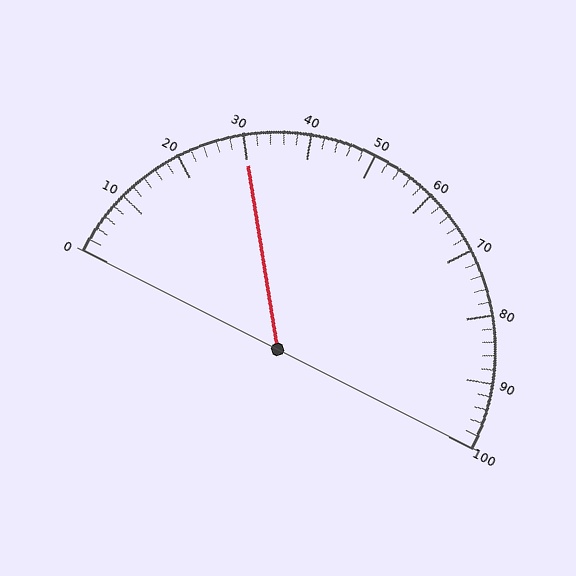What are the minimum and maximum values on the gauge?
The gauge ranges from 0 to 100.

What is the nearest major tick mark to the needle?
The nearest major tick mark is 30.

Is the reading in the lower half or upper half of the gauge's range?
The reading is in the lower half of the range (0 to 100).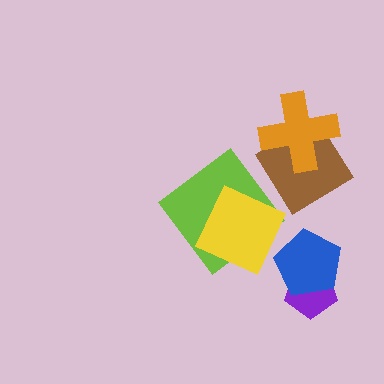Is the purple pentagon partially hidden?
Yes, it is partially covered by another shape.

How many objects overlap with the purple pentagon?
1 object overlaps with the purple pentagon.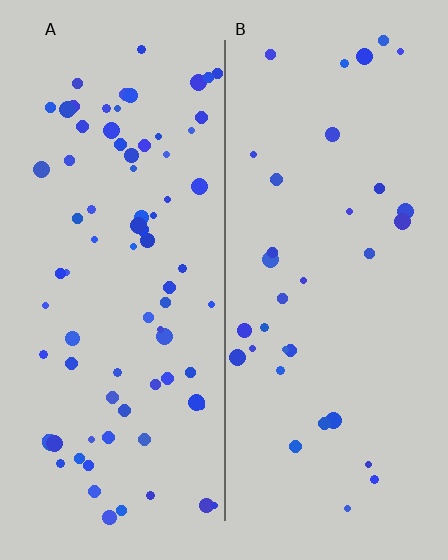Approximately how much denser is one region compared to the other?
Approximately 2.3× — region A over region B.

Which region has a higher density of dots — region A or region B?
A (the left).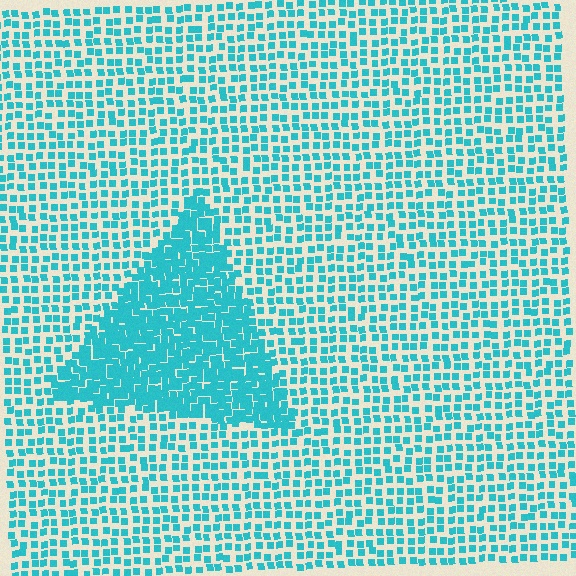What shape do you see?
I see a triangle.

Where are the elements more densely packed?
The elements are more densely packed inside the triangle boundary.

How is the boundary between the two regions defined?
The boundary is defined by a change in element density (approximately 2.2x ratio). All elements are the same color, size, and shape.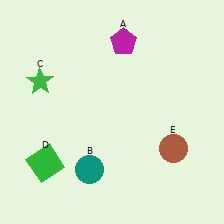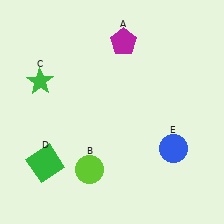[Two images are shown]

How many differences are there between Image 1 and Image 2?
There are 2 differences between the two images.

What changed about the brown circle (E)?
In Image 1, E is brown. In Image 2, it changed to blue.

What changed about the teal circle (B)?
In Image 1, B is teal. In Image 2, it changed to lime.